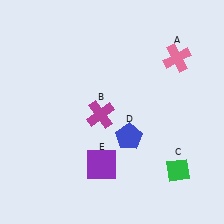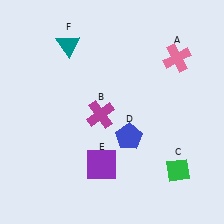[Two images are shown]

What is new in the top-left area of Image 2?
A teal triangle (F) was added in the top-left area of Image 2.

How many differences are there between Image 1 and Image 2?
There is 1 difference between the two images.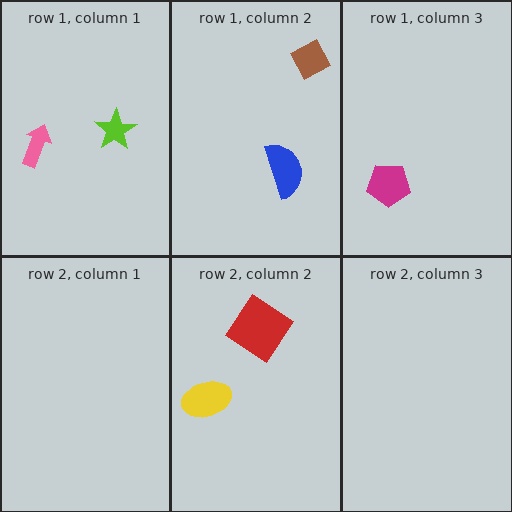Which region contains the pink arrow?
The row 1, column 1 region.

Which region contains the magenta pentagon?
The row 1, column 3 region.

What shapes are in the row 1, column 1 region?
The lime star, the pink arrow.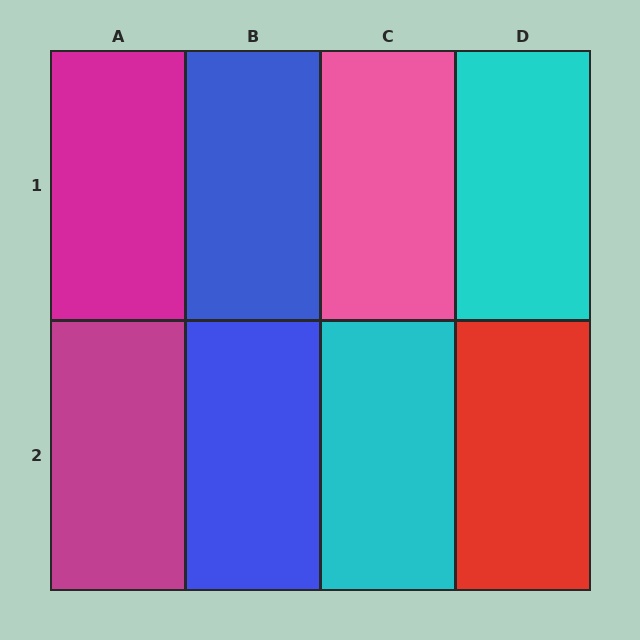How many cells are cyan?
2 cells are cyan.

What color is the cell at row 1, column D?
Cyan.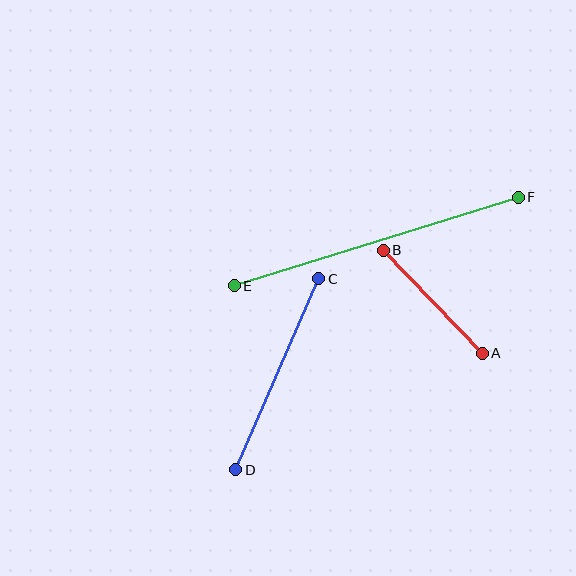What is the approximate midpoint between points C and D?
The midpoint is at approximately (277, 374) pixels.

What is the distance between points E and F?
The distance is approximately 298 pixels.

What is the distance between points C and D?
The distance is approximately 209 pixels.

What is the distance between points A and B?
The distance is approximately 143 pixels.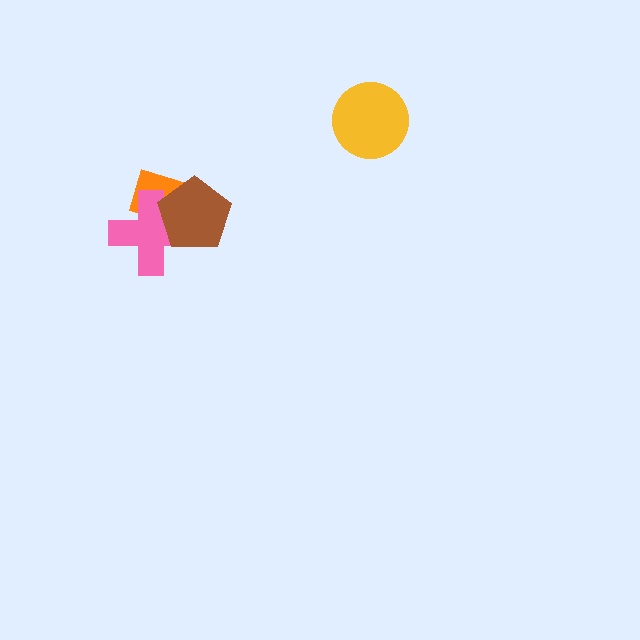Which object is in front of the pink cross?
The brown pentagon is in front of the pink cross.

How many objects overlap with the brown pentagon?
2 objects overlap with the brown pentagon.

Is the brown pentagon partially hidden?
No, no other shape covers it.